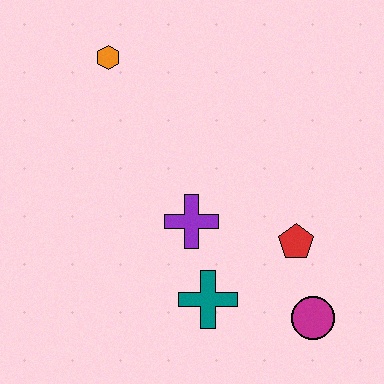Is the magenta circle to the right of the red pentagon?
Yes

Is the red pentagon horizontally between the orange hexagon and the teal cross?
No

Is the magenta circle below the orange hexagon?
Yes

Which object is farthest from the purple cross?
The orange hexagon is farthest from the purple cross.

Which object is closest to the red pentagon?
The magenta circle is closest to the red pentagon.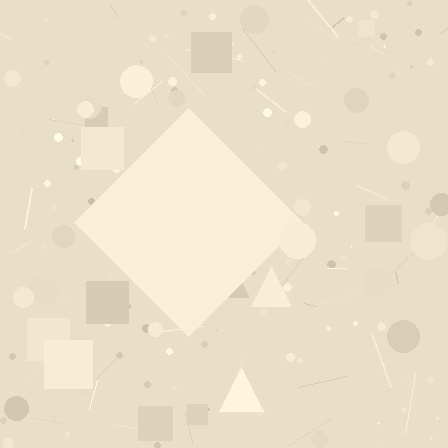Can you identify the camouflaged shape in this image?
The camouflaged shape is a diamond.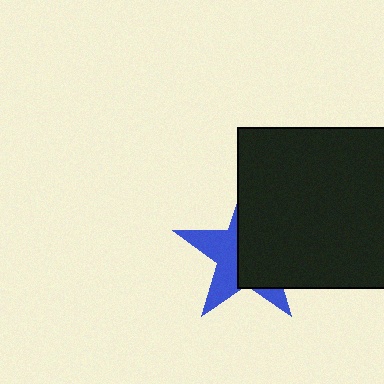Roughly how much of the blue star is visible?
A small part of it is visible (roughly 44%).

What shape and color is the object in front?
The object in front is a black square.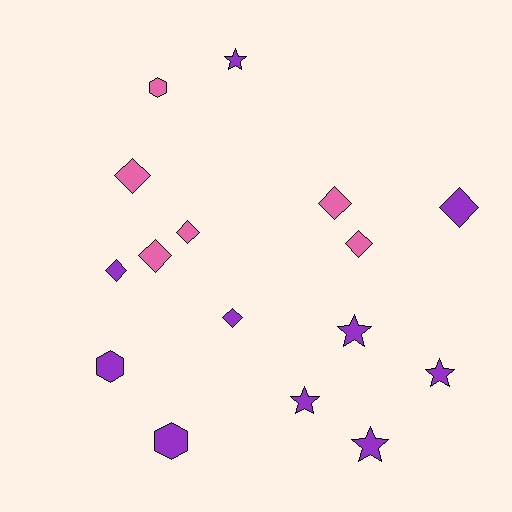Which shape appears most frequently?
Diamond, with 8 objects.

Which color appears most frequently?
Purple, with 10 objects.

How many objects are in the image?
There are 16 objects.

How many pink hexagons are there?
There is 1 pink hexagon.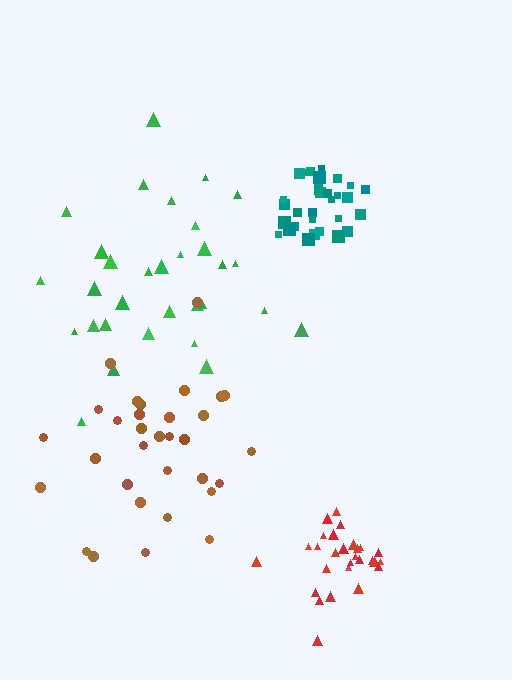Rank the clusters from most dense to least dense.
teal, red, brown, green.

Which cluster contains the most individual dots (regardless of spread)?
Brown (32).